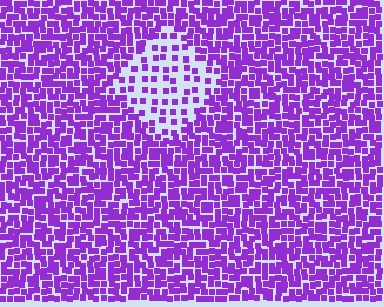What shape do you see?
I see a diamond.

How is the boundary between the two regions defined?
The boundary is defined by a change in element density (approximately 2.5x ratio). All elements are the same color, size, and shape.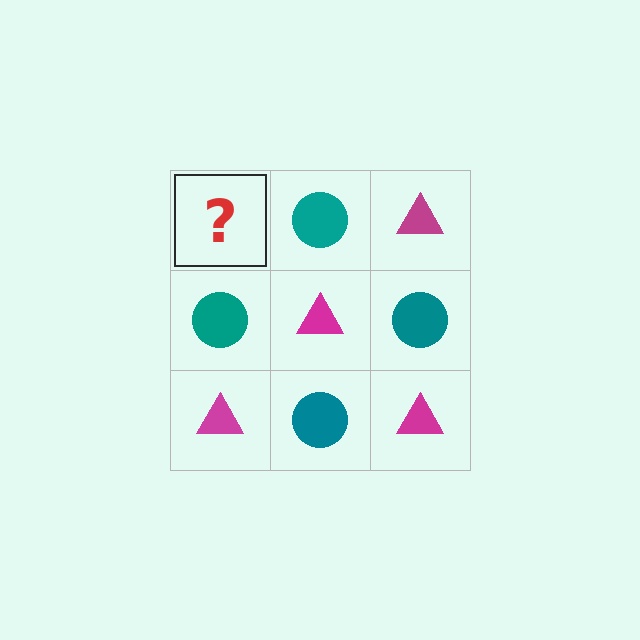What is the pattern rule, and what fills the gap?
The rule is that it alternates magenta triangle and teal circle in a checkerboard pattern. The gap should be filled with a magenta triangle.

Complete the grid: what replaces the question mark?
The question mark should be replaced with a magenta triangle.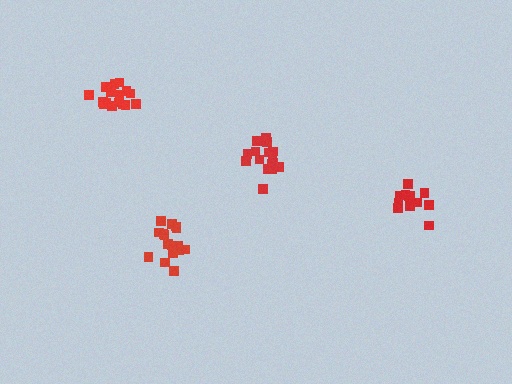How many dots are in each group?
Group 1: 12 dots, Group 2: 16 dots, Group 3: 16 dots, Group 4: 17 dots (61 total).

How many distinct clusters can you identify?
There are 4 distinct clusters.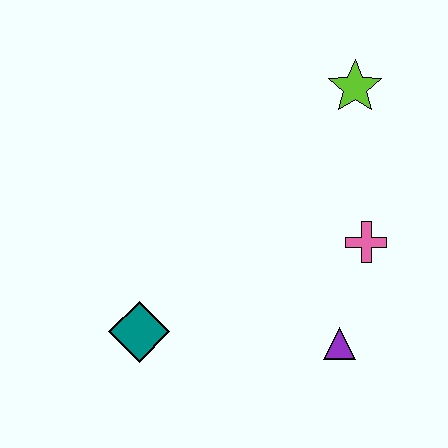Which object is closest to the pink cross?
The purple triangle is closest to the pink cross.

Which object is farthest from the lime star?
The teal diamond is farthest from the lime star.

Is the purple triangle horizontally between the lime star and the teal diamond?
Yes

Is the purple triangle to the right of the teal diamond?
Yes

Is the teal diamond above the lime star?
No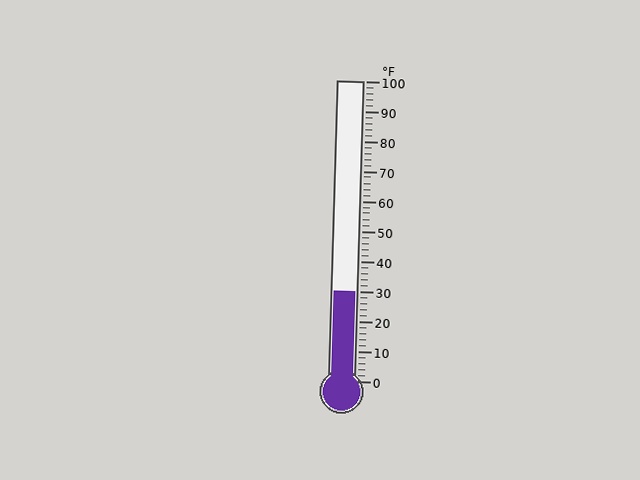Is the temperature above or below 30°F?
The temperature is at 30°F.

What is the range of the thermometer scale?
The thermometer scale ranges from 0°F to 100°F.